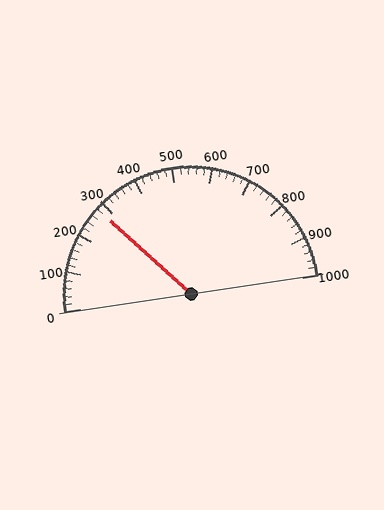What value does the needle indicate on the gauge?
The needle indicates approximately 280.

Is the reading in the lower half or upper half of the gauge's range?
The reading is in the lower half of the range (0 to 1000).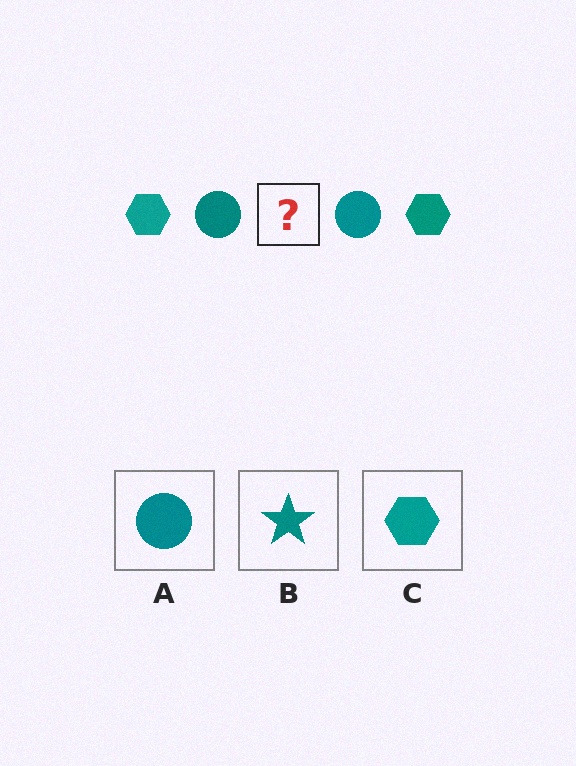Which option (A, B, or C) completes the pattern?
C.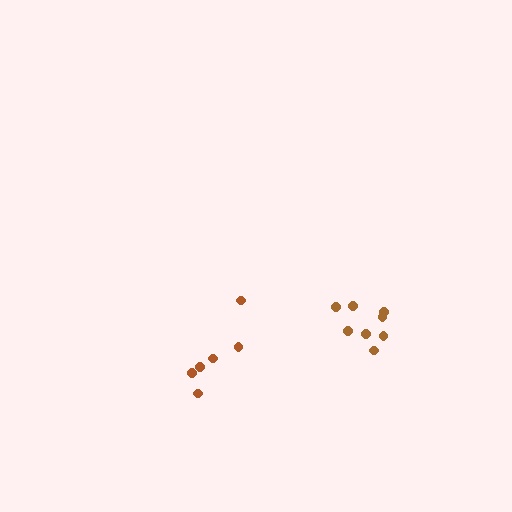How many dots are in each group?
Group 1: 6 dots, Group 2: 8 dots (14 total).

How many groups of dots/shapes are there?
There are 2 groups.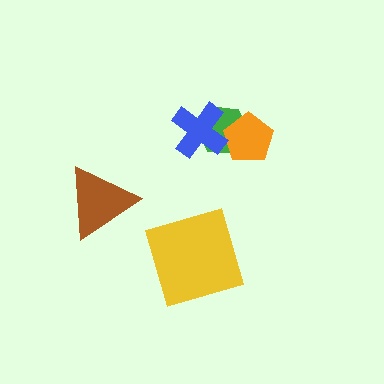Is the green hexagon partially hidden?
Yes, it is partially covered by another shape.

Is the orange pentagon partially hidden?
Yes, it is partially covered by another shape.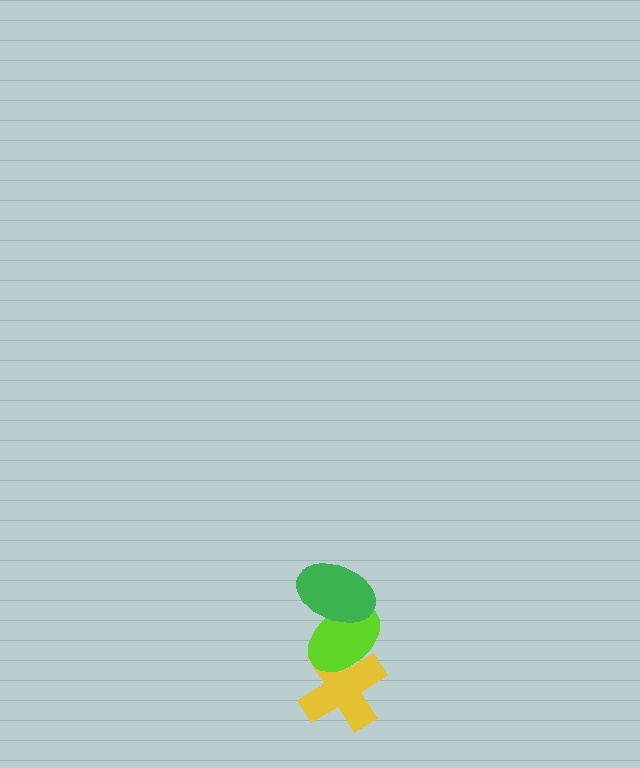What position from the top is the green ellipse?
The green ellipse is 1st from the top.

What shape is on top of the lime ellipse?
The green ellipse is on top of the lime ellipse.